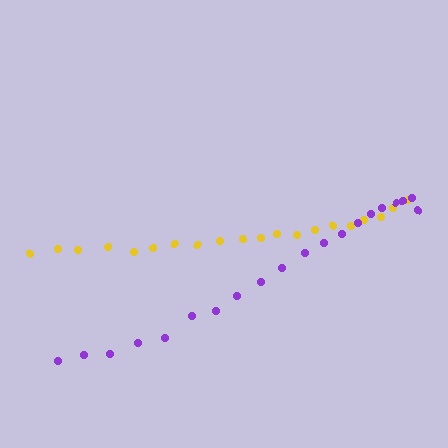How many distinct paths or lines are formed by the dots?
There are 2 distinct paths.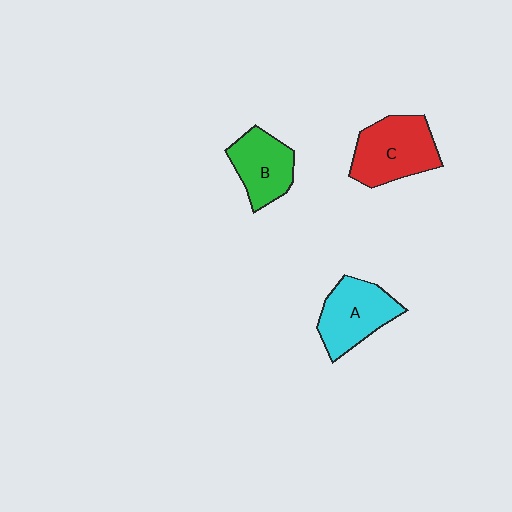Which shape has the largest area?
Shape C (red).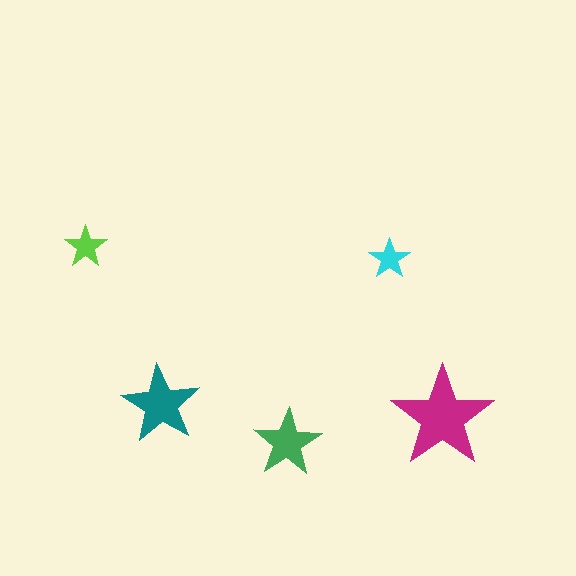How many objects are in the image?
There are 5 objects in the image.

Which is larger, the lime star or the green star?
The green one.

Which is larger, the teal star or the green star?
The teal one.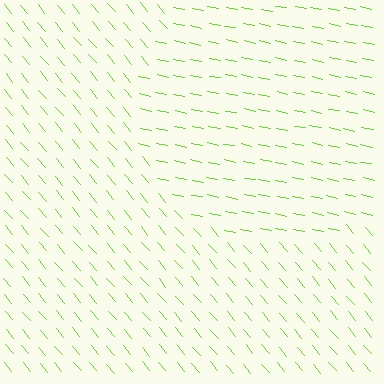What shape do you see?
I see a circle.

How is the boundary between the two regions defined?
The boundary is defined purely by a change in line orientation (approximately 38 degrees difference). All lines are the same color and thickness.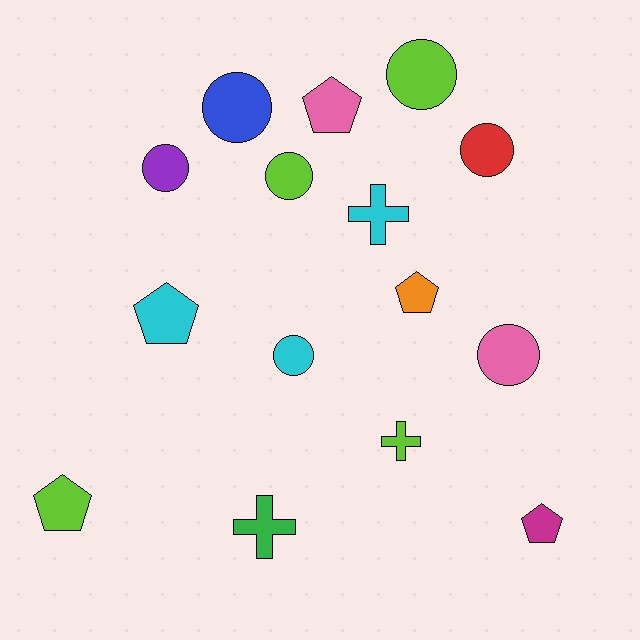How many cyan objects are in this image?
There are 3 cyan objects.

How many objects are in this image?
There are 15 objects.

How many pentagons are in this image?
There are 5 pentagons.